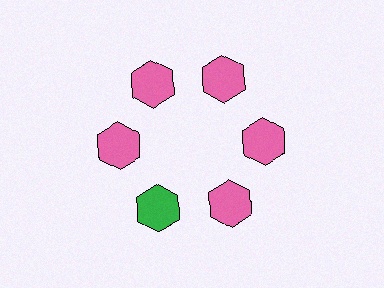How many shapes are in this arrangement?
There are 6 shapes arranged in a ring pattern.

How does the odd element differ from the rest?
It has a different color: green instead of pink.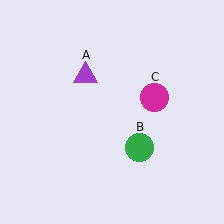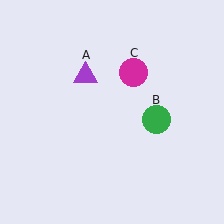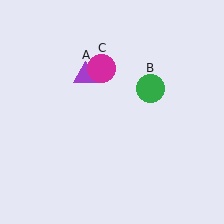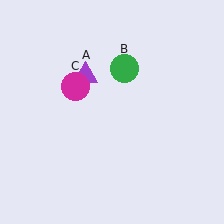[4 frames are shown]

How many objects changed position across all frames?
2 objects changed position: green circle (object B), magenta circle (object C).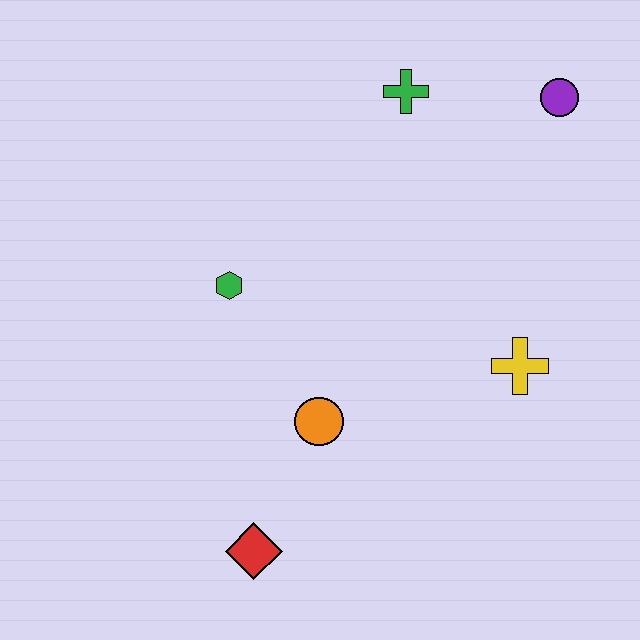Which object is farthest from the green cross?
The red diamond is farthest from the green cross.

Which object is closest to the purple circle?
The green cross is closest to the purple circle.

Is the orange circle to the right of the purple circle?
No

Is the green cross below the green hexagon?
No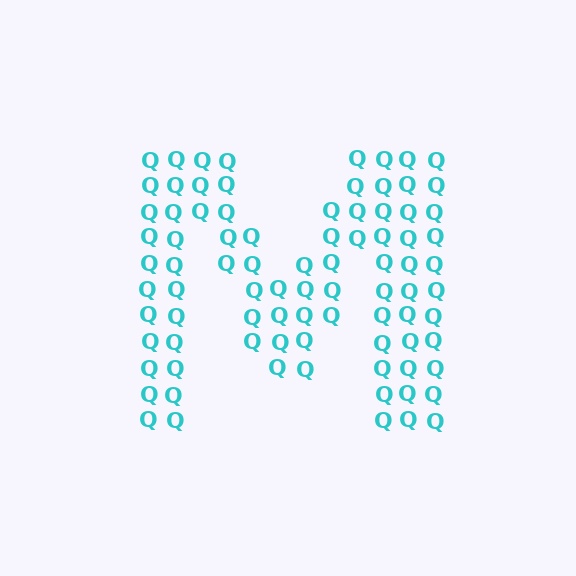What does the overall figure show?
The overall figure shows the letter M.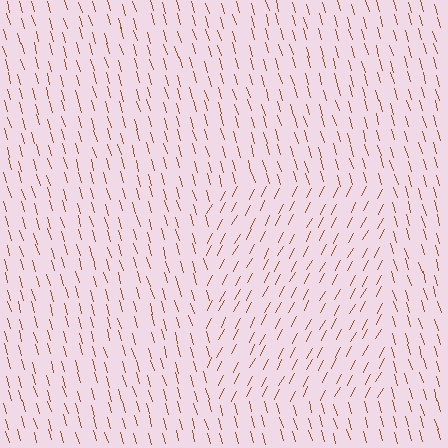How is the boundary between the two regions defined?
The boundary is defined purely by a change in line orientation (approximately 45 degrees difference). All lines are the same color and thickness.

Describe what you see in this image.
The image is filled with small brown line segments. A rectangle region in the image has lines oriented differently from the surrounding lines, creating a visible texture boundary.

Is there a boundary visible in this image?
Yes, there is a texture boundary formed by a change in line orientation.